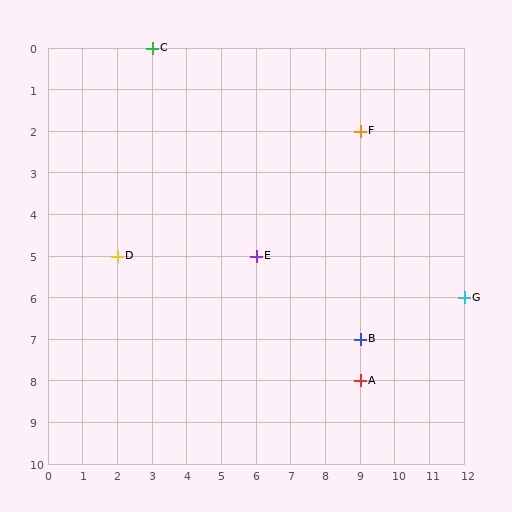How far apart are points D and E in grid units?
Points D and E are 4 columns apart.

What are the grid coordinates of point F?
Point F is at grid coordinates (9, 2).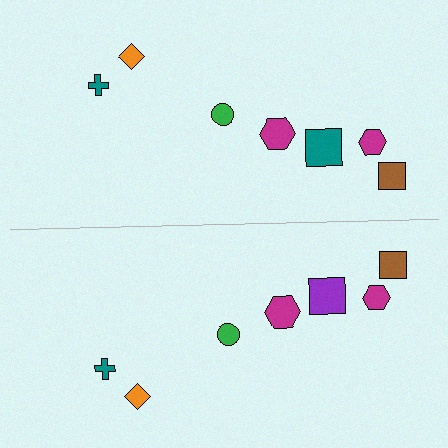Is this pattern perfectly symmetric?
No, the pattern is not perfectly symmetric. The purple square on the bottom side breaks the symmetry — its mirror counterpart is teal.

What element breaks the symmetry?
The purple square on the bottom side breaks the symmetry — its mirror counterpart is teal.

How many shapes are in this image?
There are 14 shapes in this image.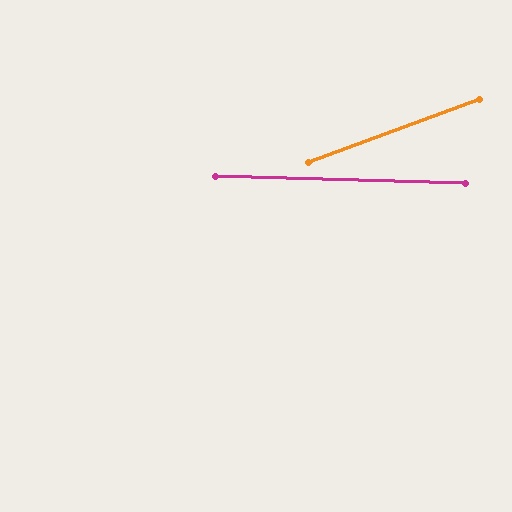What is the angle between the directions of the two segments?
Approximately 22 degrees.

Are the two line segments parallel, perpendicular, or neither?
Neither parallel nor perpendicular — they differ by about 22°.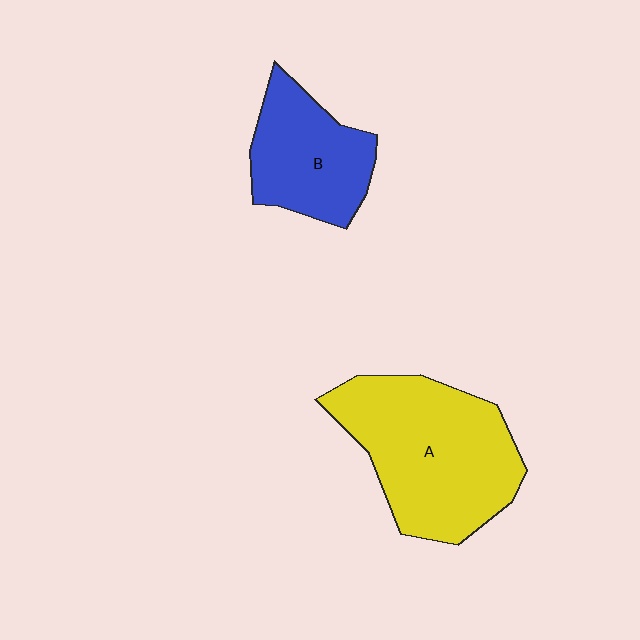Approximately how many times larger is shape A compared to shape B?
Approximately 1.7 times.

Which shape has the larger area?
Shape A (yellow).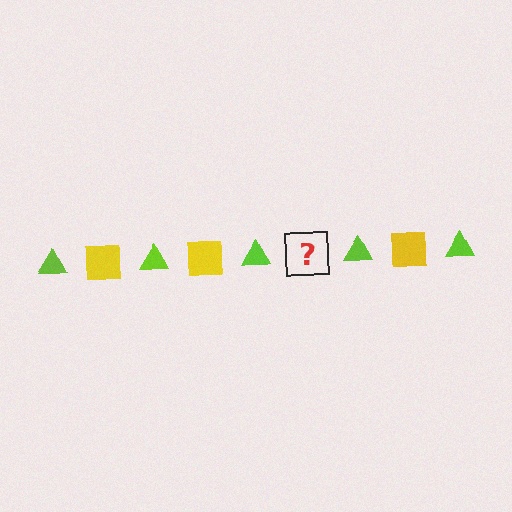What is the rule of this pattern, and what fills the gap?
The rule is that the pattern alternates between lime triangle and yellow square. The gap should be filled with a yellow square.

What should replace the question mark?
The question mark should be replaced with a yellow square.